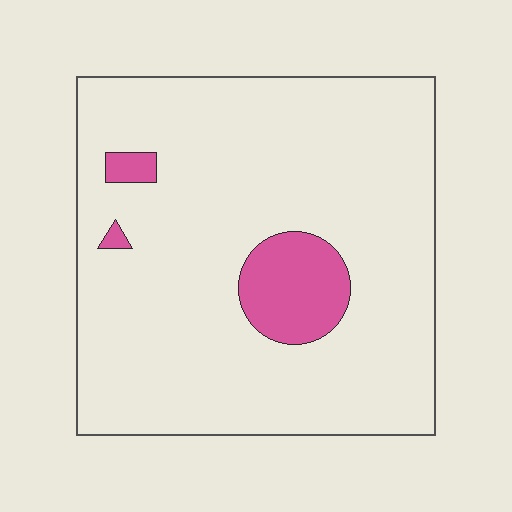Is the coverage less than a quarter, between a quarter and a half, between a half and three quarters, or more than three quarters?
Less than a quarter.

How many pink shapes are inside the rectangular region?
3.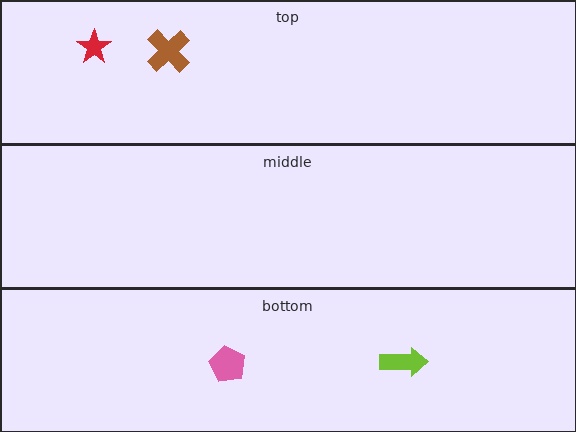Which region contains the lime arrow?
The bottom region.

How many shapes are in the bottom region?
2.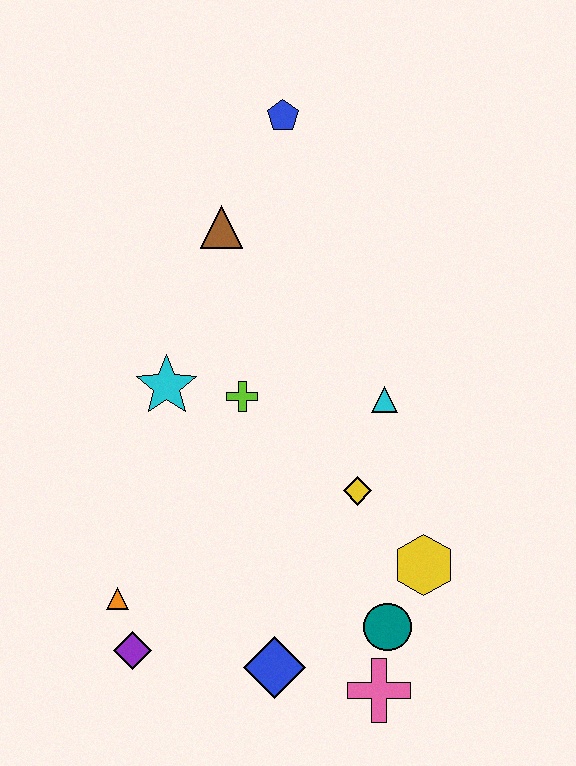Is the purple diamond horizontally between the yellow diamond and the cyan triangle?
No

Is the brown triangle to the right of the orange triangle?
Yes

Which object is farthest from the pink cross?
The blue pentagon is farthest from the pink cross.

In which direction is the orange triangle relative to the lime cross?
The orange triangle is below the lime cross.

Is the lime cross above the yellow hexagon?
Yes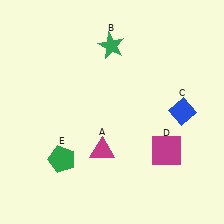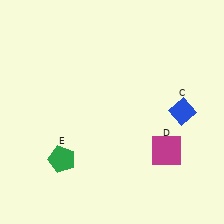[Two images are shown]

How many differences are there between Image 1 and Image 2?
There are 2 differences between the two images.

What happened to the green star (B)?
The green star (B) was removed in Image 2. It was in the top-left area of Image 1.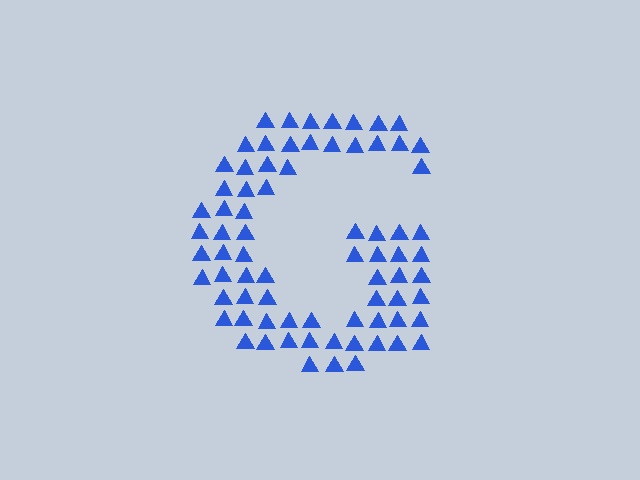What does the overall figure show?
The overall figure shows the letter G.